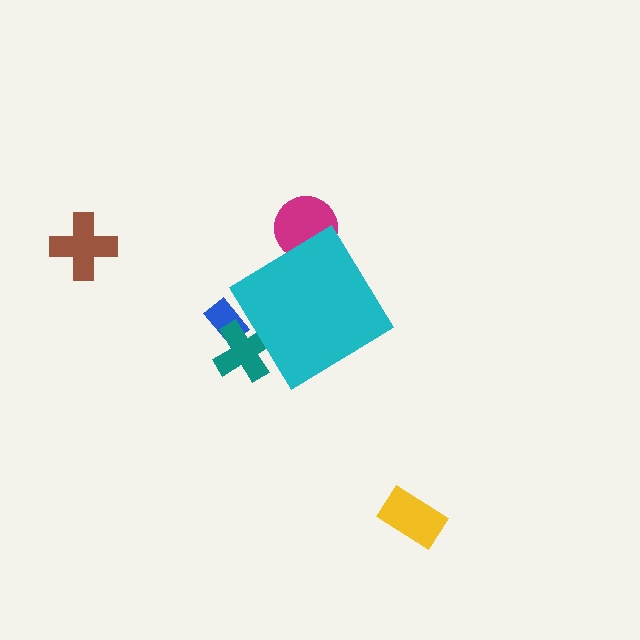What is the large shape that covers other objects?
A cyan diamond.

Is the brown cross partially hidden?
No, the brown cross is fully visible.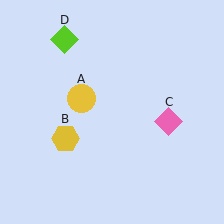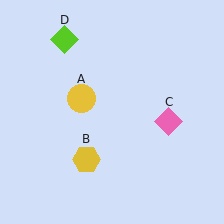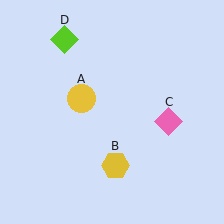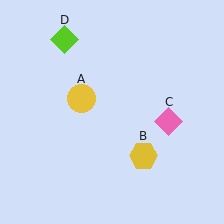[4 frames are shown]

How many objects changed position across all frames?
1 object changed position: yellow hexagon (object B).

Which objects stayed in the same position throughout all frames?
Yellow circle (object A) and pink diamond (object C) and lime diamond (object D) remained stationary.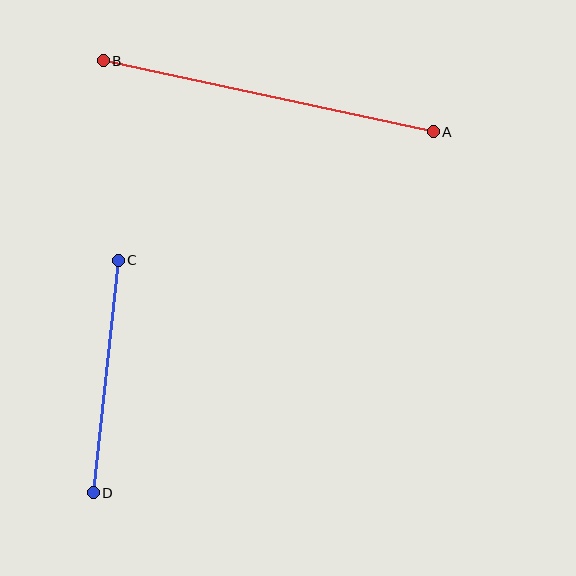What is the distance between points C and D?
The distance is approximately 234 pixels.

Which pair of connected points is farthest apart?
Points A and B are farthest apart.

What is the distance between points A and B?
The distance is approximately 337 pixels.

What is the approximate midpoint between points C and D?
The midpoint is at approximately (106, 377) pixels.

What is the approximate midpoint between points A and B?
The midpoint is at approximately (268, 96) pixels.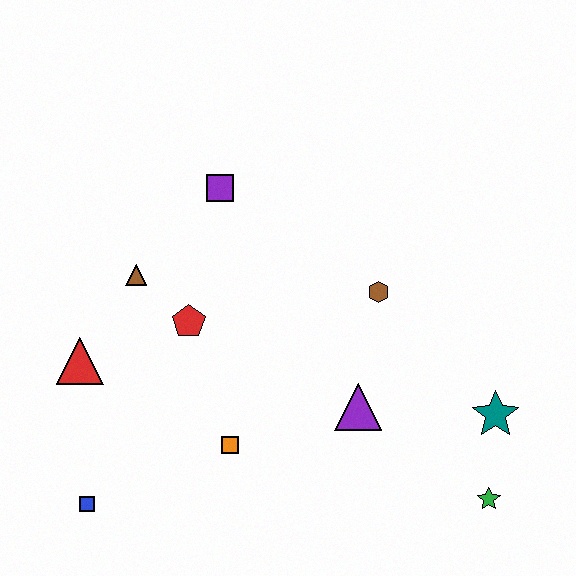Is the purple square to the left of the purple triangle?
Yes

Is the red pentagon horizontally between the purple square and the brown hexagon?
No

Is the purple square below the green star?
No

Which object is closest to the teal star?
The green star is closest to the teal star.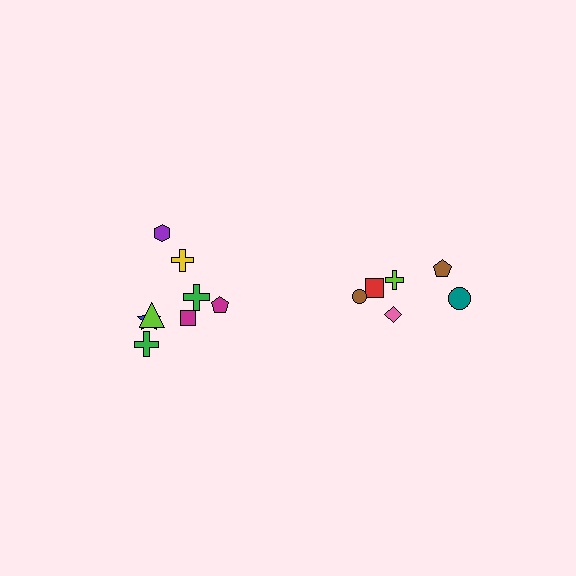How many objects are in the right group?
There are 6 objects.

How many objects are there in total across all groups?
There are 14 objects.